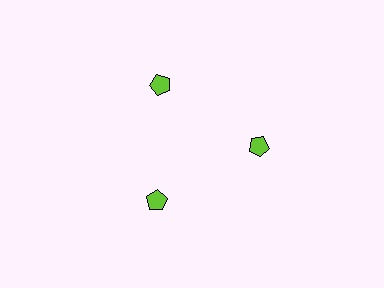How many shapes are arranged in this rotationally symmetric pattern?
There are 3 shapes, arranged in 3 groups of 1.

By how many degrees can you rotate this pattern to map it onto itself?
The pattern maps onto itself every 120 degrees of rotation.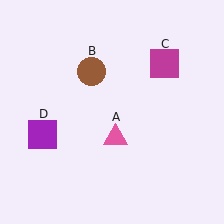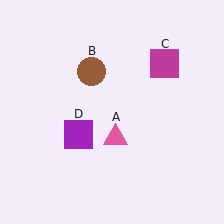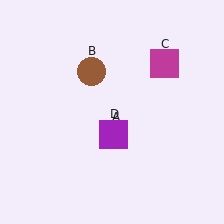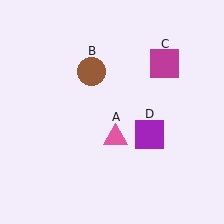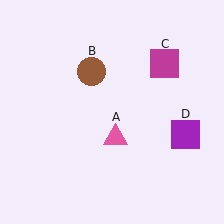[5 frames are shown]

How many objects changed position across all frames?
1 object changed position: purple square (object D).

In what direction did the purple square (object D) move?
The purple square (object D) moved right.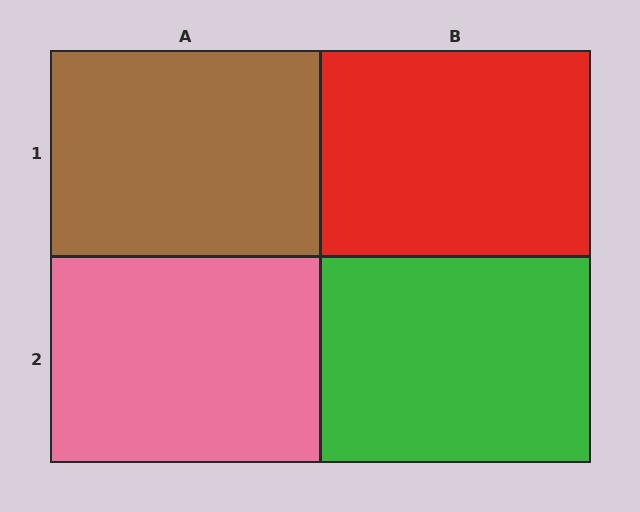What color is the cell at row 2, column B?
Green.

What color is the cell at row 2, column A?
Pink.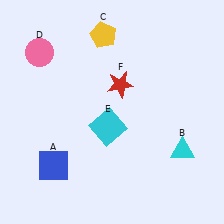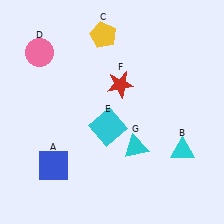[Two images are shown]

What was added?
A cyan triangle (G) was added in Image 2.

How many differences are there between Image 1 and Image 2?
There is 1 difference between the two images.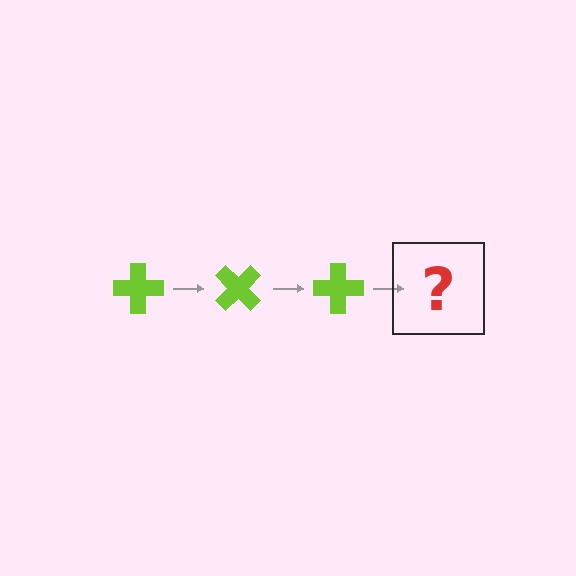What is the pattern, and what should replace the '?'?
The pattern is that the cross rotates 45 degrees each step. The '?' should be a lime cross rotated 135 degrees.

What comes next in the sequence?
The next element should be a lime cross rotated 135 degrees.